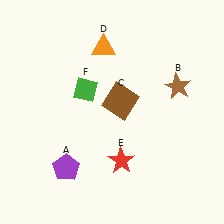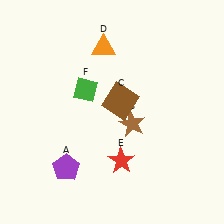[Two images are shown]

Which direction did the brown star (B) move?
The brown star (B) moved left.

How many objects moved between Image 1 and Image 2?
1 object moved between the two images.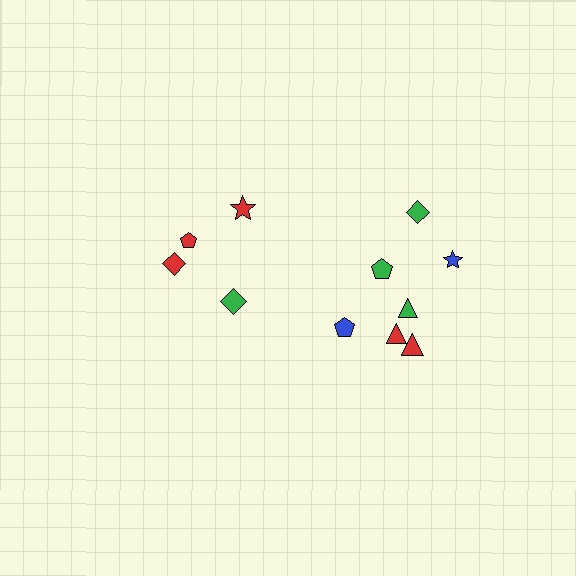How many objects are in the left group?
There are 4 objects.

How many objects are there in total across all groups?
There are 11 objects.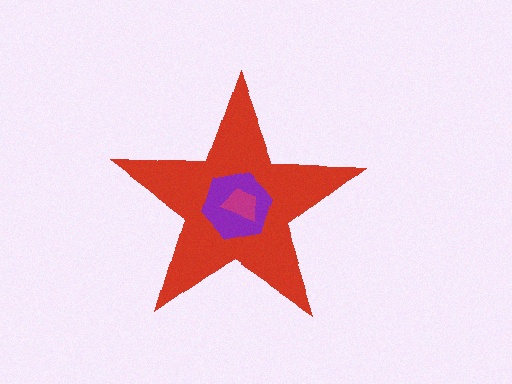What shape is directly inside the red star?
The purple hexagon.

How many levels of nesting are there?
3.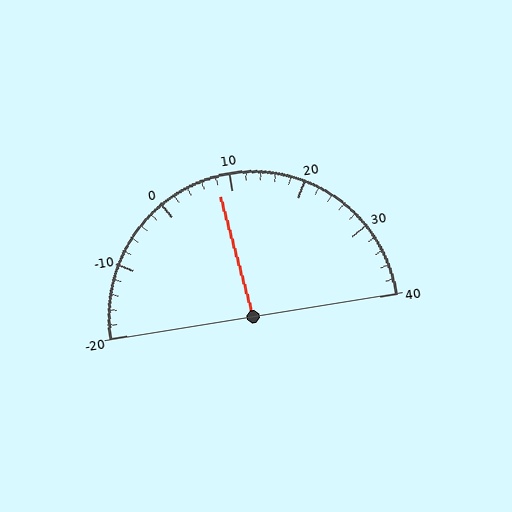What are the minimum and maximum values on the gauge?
The gauge ranges from -20 to 40.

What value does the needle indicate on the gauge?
The needle indicates approximately 8.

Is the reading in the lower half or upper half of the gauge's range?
The reading is in the lower half of the range (-20 to 40).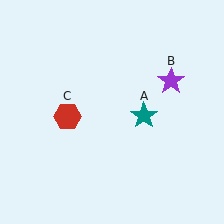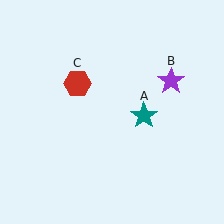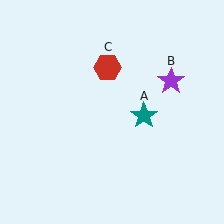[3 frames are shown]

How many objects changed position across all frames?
1 object changed position: red hexagon (object C).